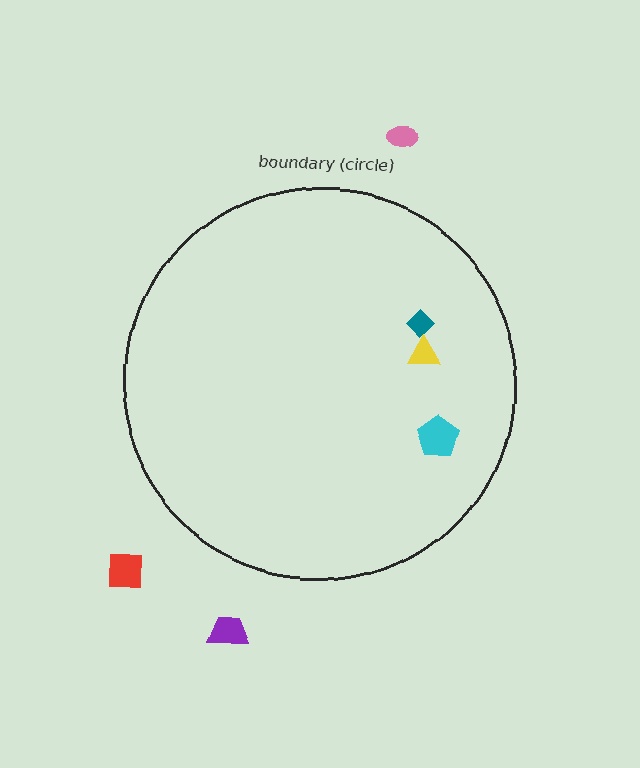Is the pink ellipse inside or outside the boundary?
Outside.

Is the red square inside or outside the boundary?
Outside.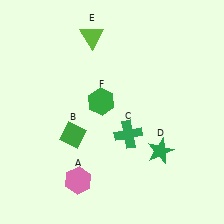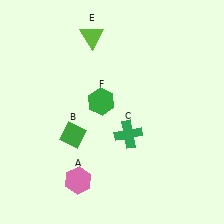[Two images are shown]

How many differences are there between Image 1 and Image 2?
There is 1 difference between the two images.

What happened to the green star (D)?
The green star (D) was removed in Image 2. It was in the bottom-right area of Image 1.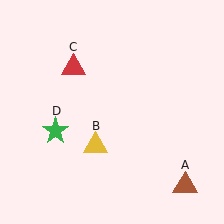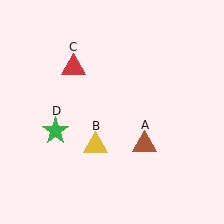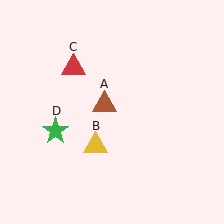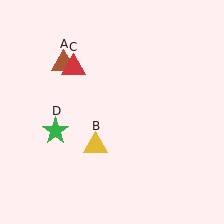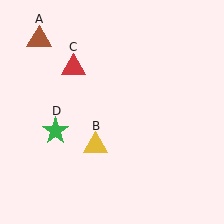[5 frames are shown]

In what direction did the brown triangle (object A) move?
The brown triangle (object A) moved up and to the left.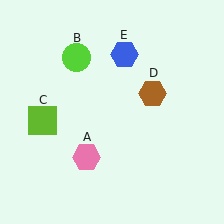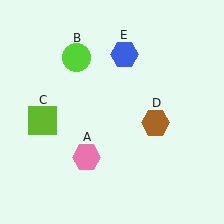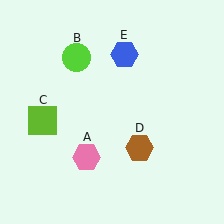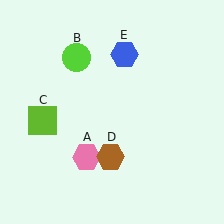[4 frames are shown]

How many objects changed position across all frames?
1 object changed position: brown hexagon (object D).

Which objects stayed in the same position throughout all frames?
Pink hexagon (object A) and lime circle (object B) and lime square (object C) and blue hexagon (object E) remained stationary.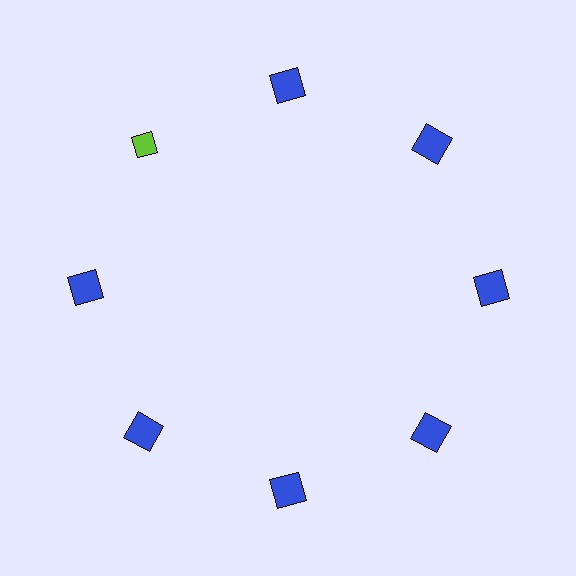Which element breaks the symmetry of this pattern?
The lime diamond at roughly the 10 o'clock position breaks the symmetry. All other shapes are blue squares.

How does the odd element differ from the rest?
It differs in both color (lime instead of blue) and shape (diamond instead of square).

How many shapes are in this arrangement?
There are 8 shapes arranged in a ring pattern.